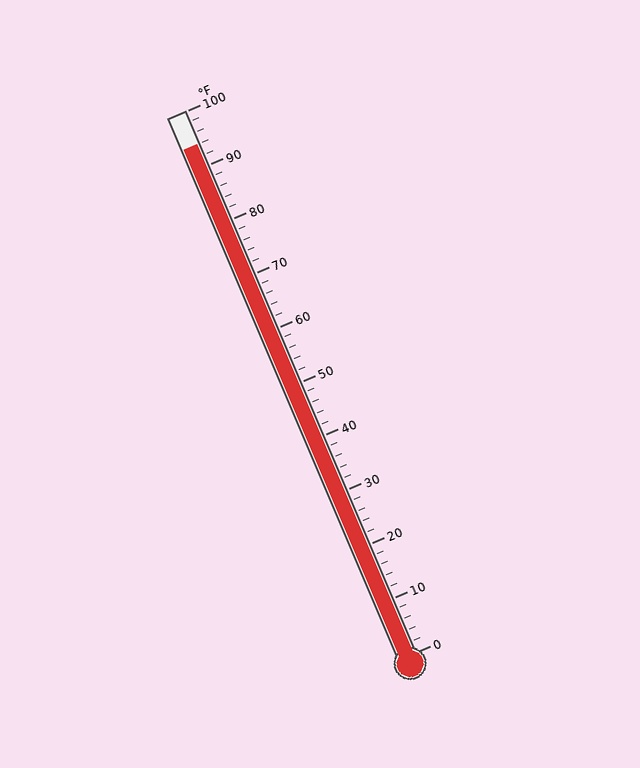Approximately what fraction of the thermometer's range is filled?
The thermometer is filled to approximately 95% of its range.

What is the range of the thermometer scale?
The thermometer scale ranges from 0°F to 100°F.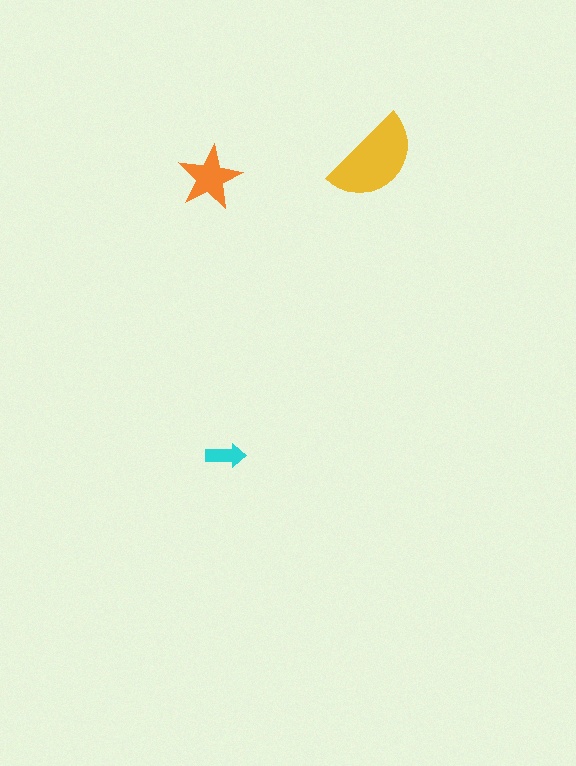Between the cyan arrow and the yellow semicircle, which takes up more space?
The yellow semicircle.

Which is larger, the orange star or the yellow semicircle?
The yellow semicircle.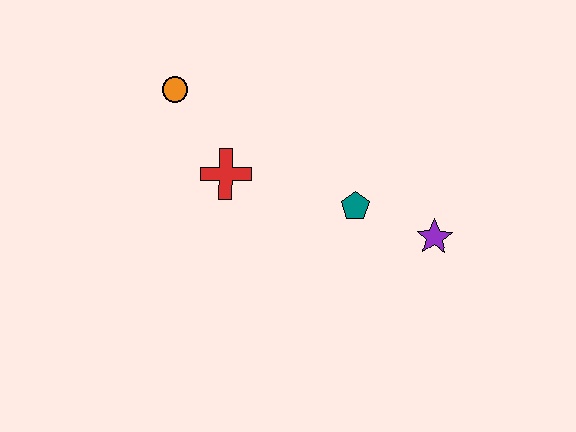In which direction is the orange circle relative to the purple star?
The orange circle is to the left of the purple star.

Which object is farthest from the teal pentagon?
The orange circle is farthest from the teal pentagon.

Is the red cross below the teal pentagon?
No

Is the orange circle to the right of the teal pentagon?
No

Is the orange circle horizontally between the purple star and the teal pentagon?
No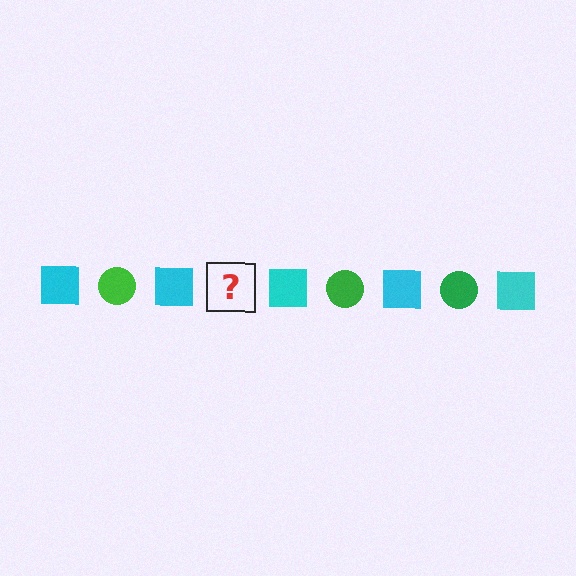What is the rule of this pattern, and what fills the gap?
The rule is that the pattern alternates between cyan square and green circle. The gap should be filled with a green circle.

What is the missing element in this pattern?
The missing element is a green circle.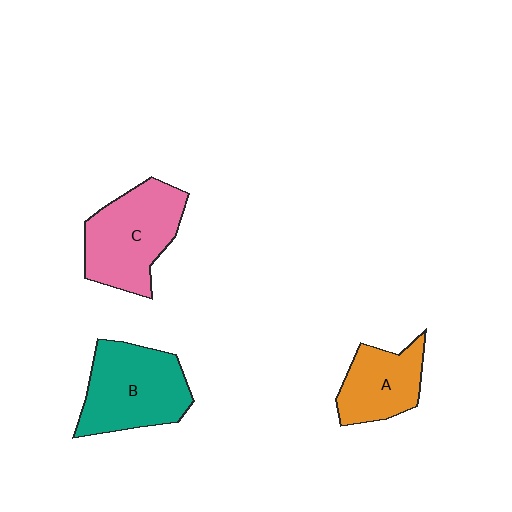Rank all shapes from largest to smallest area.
From largest to smallest: B (teal), C (pink), A (orange).